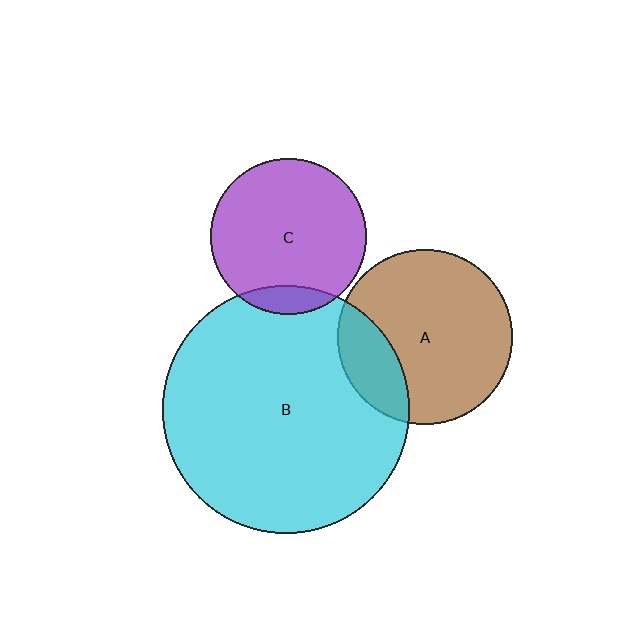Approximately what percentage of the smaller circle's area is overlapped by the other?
Approximately 20%.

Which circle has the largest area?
Circle B (cyan).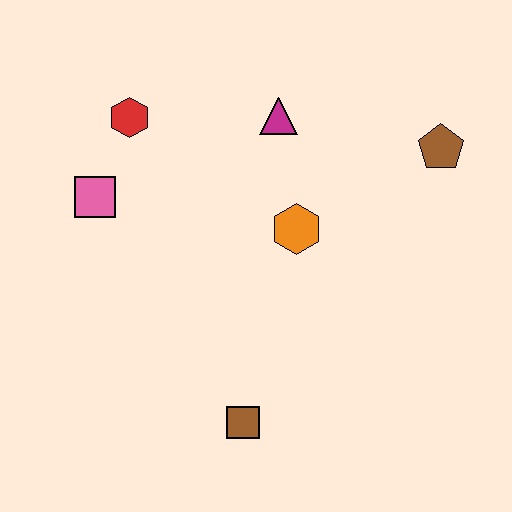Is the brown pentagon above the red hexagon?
No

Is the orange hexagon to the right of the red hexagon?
Yes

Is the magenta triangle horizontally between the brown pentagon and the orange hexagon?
No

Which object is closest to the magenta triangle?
The orange hexagon is closest to the magenta triangle.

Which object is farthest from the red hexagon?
The brown square is farthest from the red hexagon.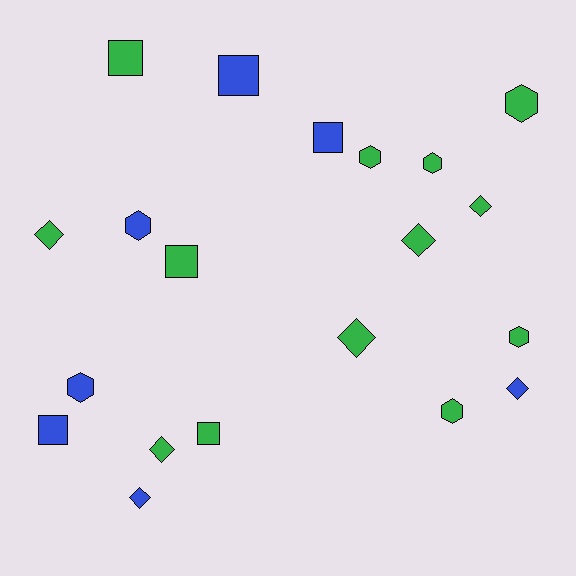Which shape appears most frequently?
Diamond, with 7 objects.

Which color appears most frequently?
Green, with 13 objects.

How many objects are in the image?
There are 20 objects.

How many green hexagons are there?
There are 5 green hexagons.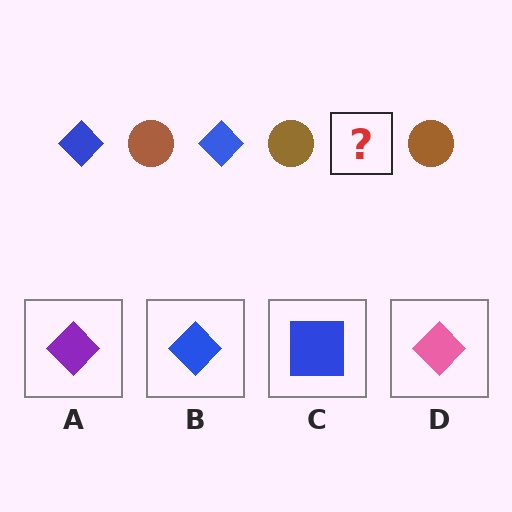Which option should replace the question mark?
Option B.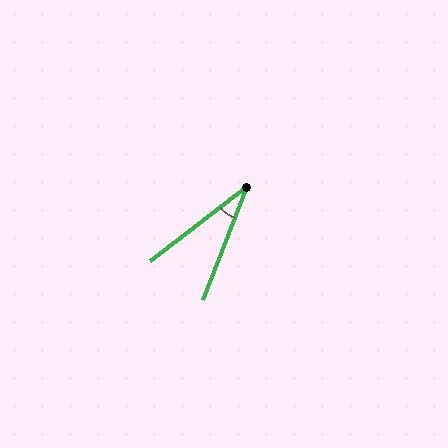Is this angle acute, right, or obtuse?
It is acute.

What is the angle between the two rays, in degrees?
Approximately 31 degrees.